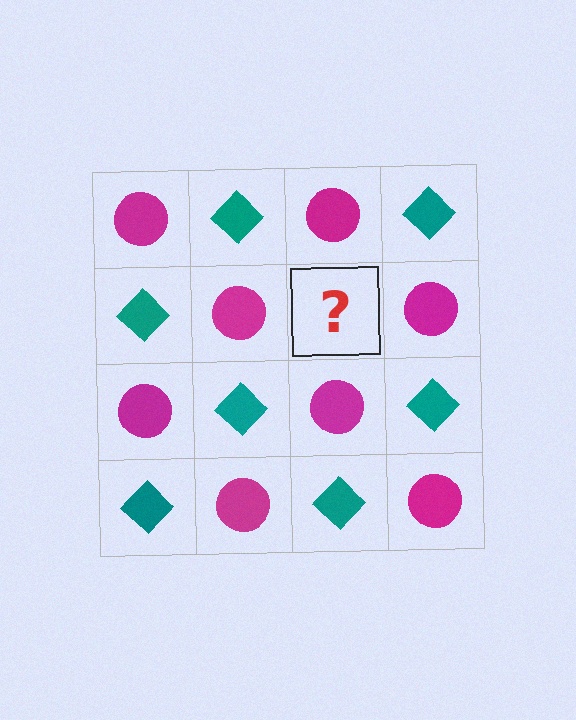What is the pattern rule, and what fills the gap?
The rule is that it alternates magenta circle and teal diamond in a checkerboard pattern. The gap should be filled with a teal diamond.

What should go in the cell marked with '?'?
The missing cell should contain a teal diamond.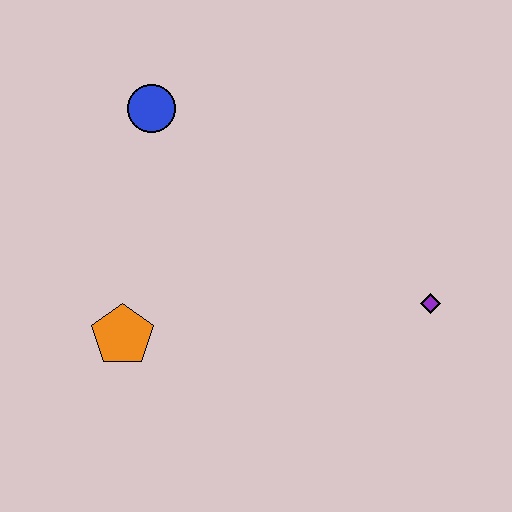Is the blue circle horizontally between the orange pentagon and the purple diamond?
Yes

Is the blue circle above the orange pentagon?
Yes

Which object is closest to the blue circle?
The orange pentagon is closest to the blue circle.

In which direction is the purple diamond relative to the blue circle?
The purple diamond is to the right of the blue circle.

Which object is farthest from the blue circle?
The purple diamond is farthest from the blue circle.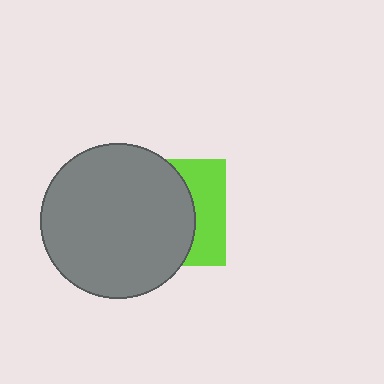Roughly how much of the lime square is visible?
A small part of it is visible (roughly 35%).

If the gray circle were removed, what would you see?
You would see the complete lime square.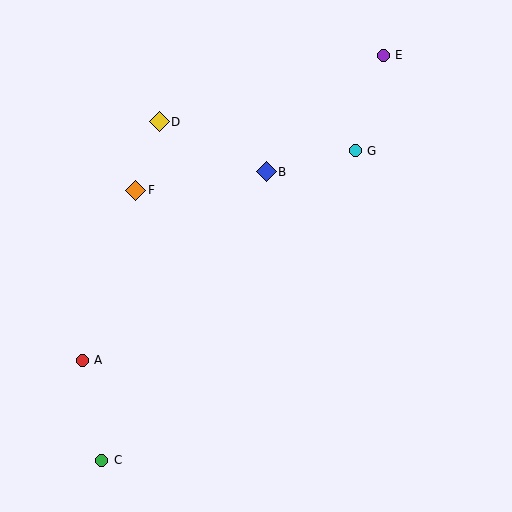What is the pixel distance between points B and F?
The distance between B and F is 131 pixels.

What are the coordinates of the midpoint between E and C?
The midpoint between E and C is at (243, 258).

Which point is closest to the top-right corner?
Point E is closest to the top-right corner.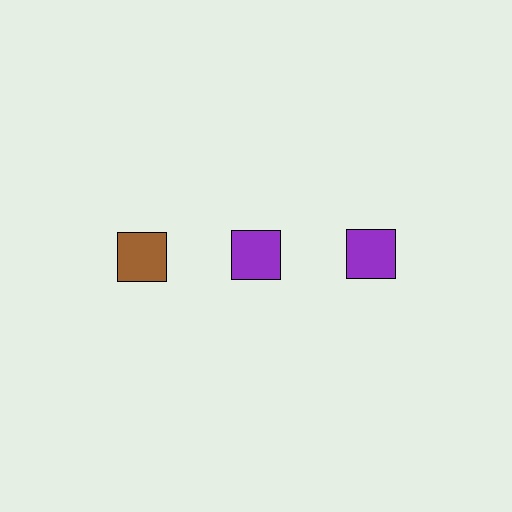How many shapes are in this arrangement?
There are 3 shapes arranged in a grid pattern.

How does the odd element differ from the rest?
It has a different color: brown instead of purple.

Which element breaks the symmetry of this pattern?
The brown square in the top row, leftmost column breaks the symmetry. All other shapes are purple squares.